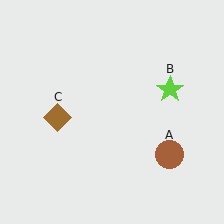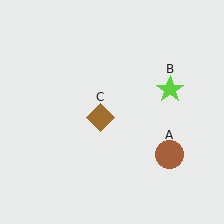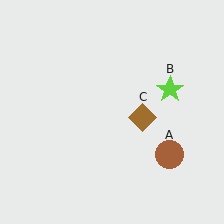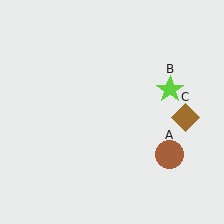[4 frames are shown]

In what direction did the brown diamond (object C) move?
The brown diamond (object C) moved right.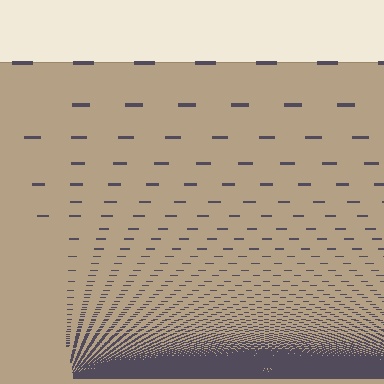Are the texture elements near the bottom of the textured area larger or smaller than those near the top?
Smaller. The gradient is inverted — elements near the bottom are smaller and denser.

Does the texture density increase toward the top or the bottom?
Density increases toward the bottom.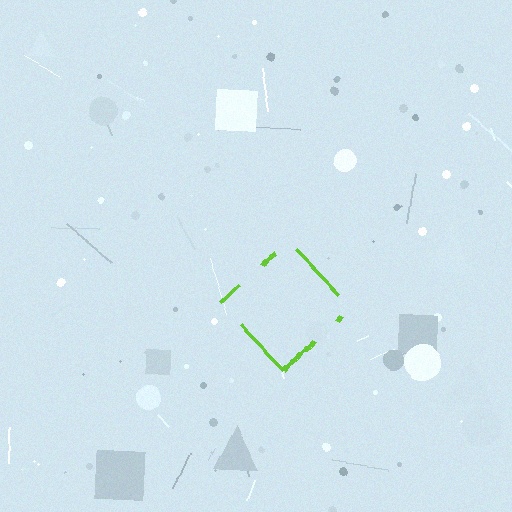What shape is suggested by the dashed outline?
The dashed outline suggests a diamond.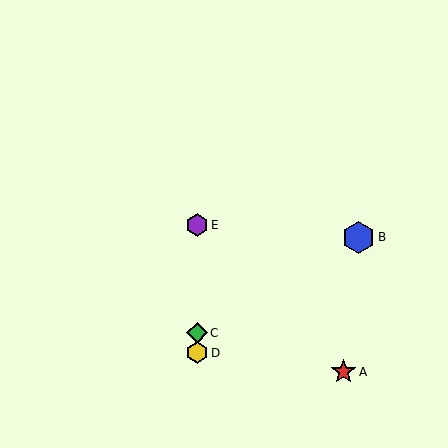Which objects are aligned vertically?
Objects C, D, E are aligned vertically.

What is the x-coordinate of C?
Object C is at x≈197.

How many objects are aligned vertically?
3 objects (C, D, E) are aligned vertically.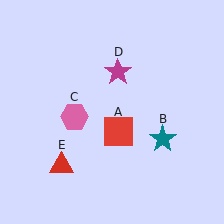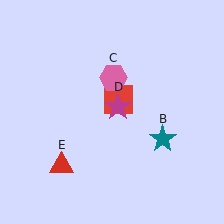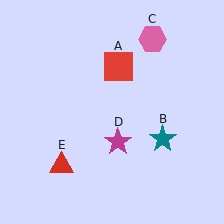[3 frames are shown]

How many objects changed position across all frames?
3 objects changed position: red square (object A), pink hexagon (object C), magenta star (object D).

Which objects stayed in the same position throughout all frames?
Teal star (object B) and red triangle (object E) remained stationary.